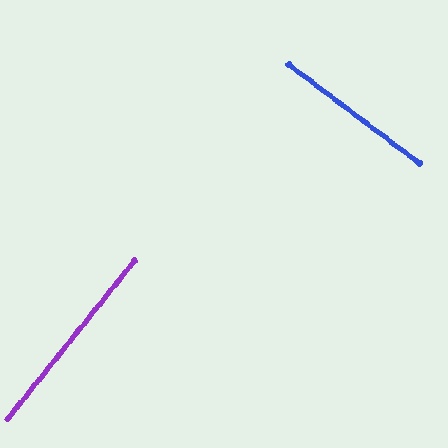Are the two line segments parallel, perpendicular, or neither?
Perpendicular — they meet at approximately 88°.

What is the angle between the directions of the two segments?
Approximately 88 degrees.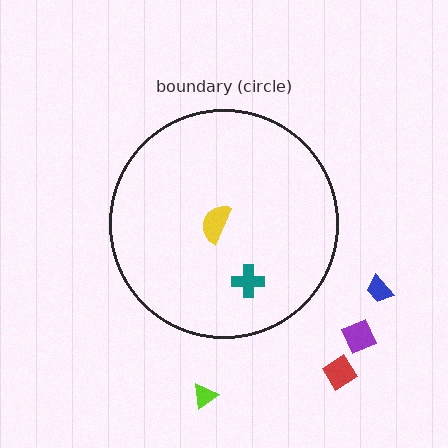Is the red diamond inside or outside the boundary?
Outside.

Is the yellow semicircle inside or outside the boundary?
Inside.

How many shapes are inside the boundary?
2 inside, 4 outside.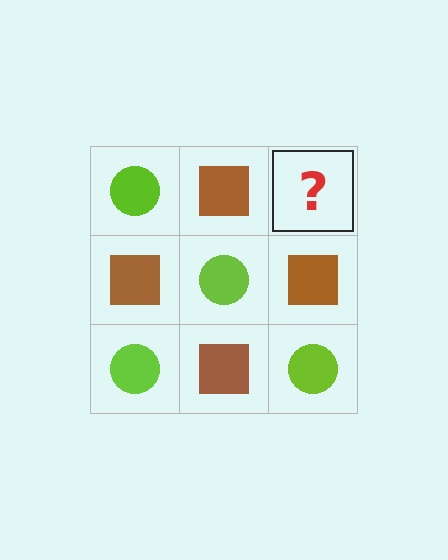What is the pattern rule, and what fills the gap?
The rule is that it alternates lime circle and brown square in a checkerboard pattern. The gap should be filled with a lime circle.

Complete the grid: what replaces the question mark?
The question mark should be replaced with a lime circle.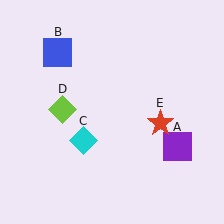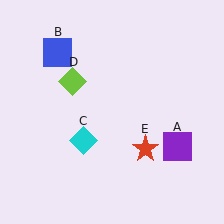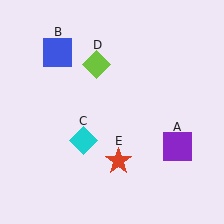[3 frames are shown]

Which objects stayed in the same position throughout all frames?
Purple square (object A) and blue square (object B) and cyan diamond (object C) remained stationary.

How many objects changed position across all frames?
2 objects changed position: lime diamond (object D), red star (object E).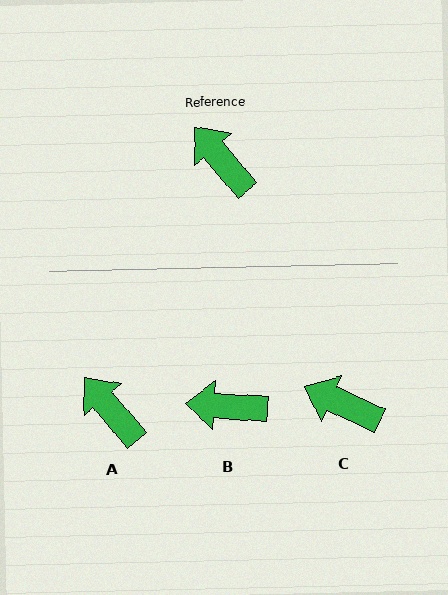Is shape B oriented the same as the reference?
No, it is off by about 46 degrees.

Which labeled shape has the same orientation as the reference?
A.